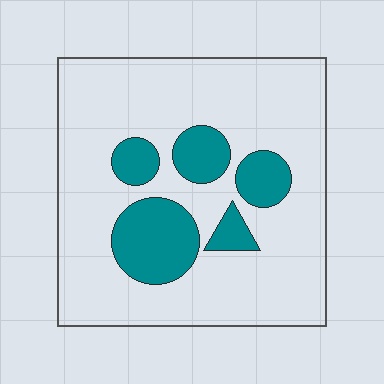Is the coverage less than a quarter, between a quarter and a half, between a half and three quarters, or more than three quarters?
Less than a quarter.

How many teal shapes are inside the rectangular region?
5.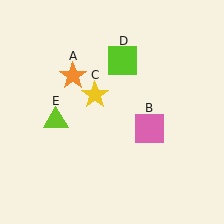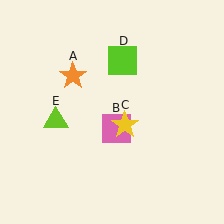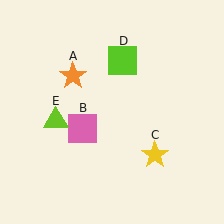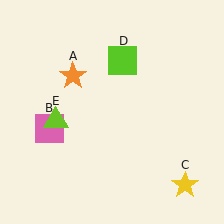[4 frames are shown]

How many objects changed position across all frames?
2 objects changed position: pink square (object B), yellow star (object C).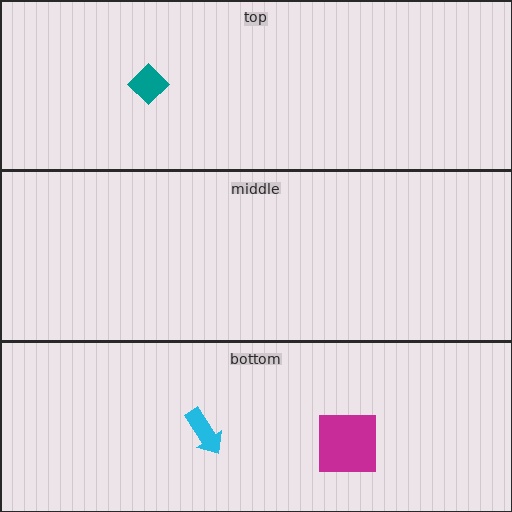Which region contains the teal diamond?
The top region.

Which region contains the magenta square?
The bottom region.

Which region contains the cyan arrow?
The bottom region.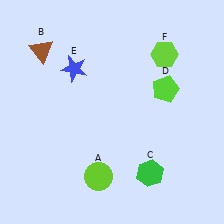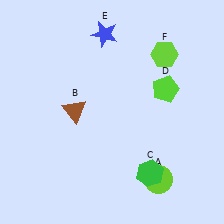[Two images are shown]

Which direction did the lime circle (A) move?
The lime circle (A) moved right.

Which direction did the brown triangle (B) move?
The brown triangle (B) moved down.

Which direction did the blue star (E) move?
The blue star (E) moved up.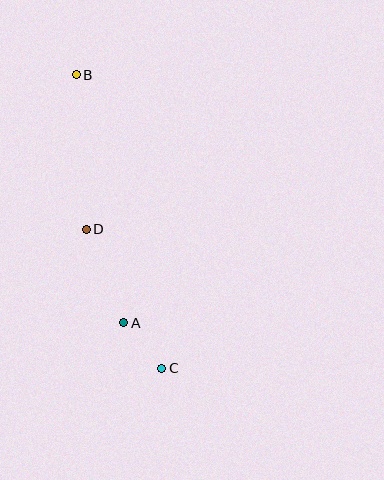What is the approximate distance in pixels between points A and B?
The distance between A and B is approximately 253 pixels.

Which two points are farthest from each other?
Points B and C are farthest from each other.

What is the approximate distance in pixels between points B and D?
The distance between B and D is approximately 155 pixels.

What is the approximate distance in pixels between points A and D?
The distance between A and D is approximately 101 pixels.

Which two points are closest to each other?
Points A and C are closest to each other.